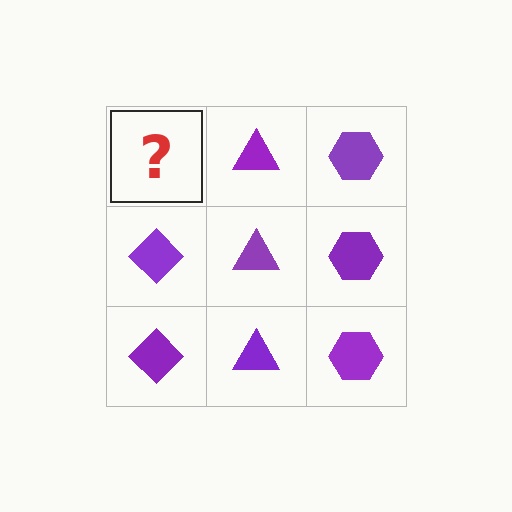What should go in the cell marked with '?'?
The missing cell should contain a purple diamond.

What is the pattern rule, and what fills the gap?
The rule is that each column has a consistent shape. The gap should be filled with a purple diamond.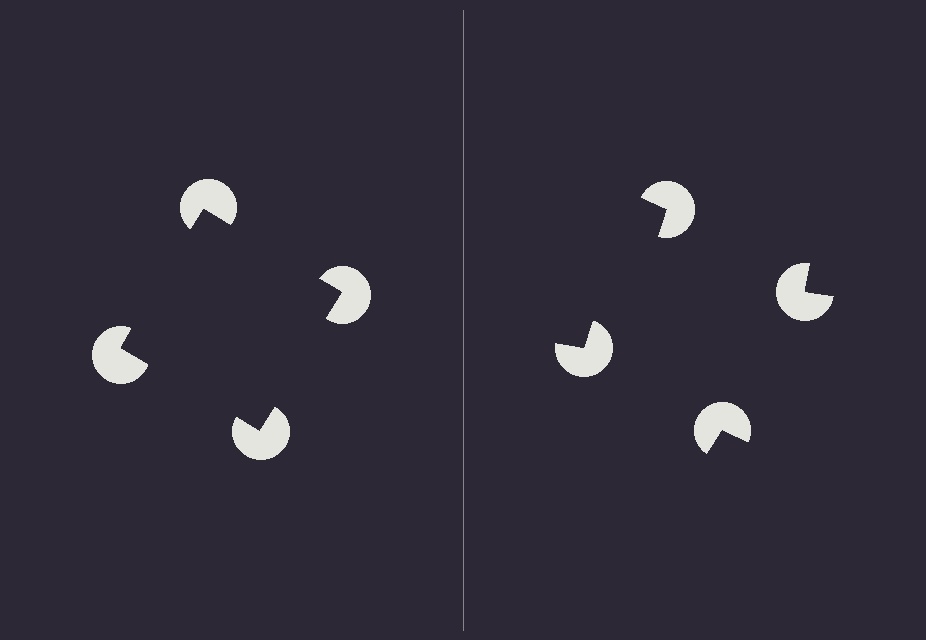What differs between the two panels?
The pac-man discs are positioned identically on both sides; only the wedge orientations differ. On the left they align to a square; on the right they are misaligned.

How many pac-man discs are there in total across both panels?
8 — 4 on each side.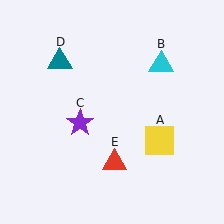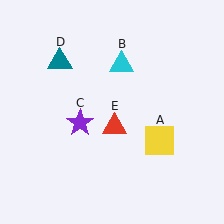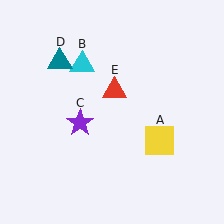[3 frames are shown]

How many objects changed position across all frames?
2 objects changed position: cyan triangle (object B), red triangle (object E).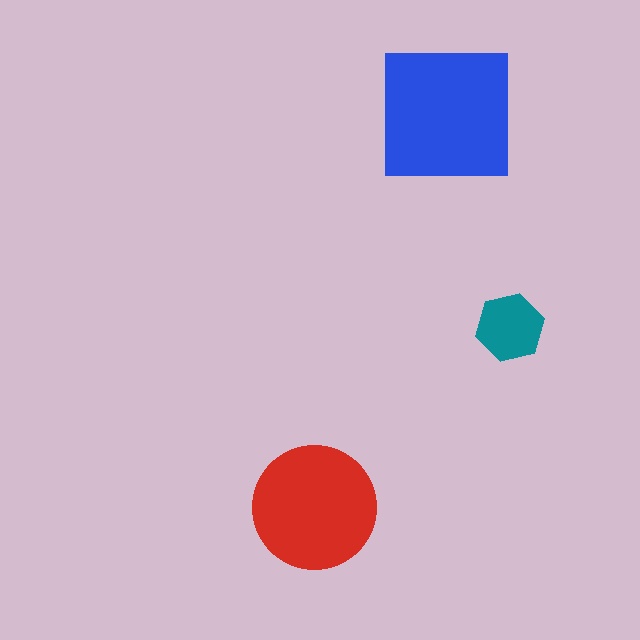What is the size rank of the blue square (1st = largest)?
1st.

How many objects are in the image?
There are 3 objects in the image.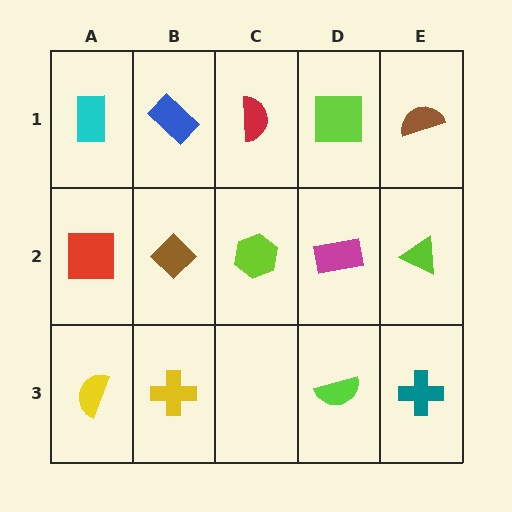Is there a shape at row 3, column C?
No, that cell is empty.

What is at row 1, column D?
A lime square.